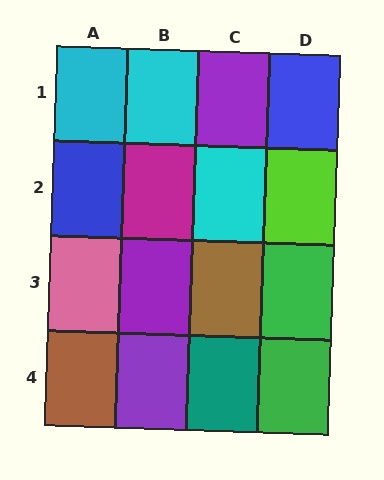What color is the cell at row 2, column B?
Magenta.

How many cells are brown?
2 cells are brown.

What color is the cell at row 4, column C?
Teal.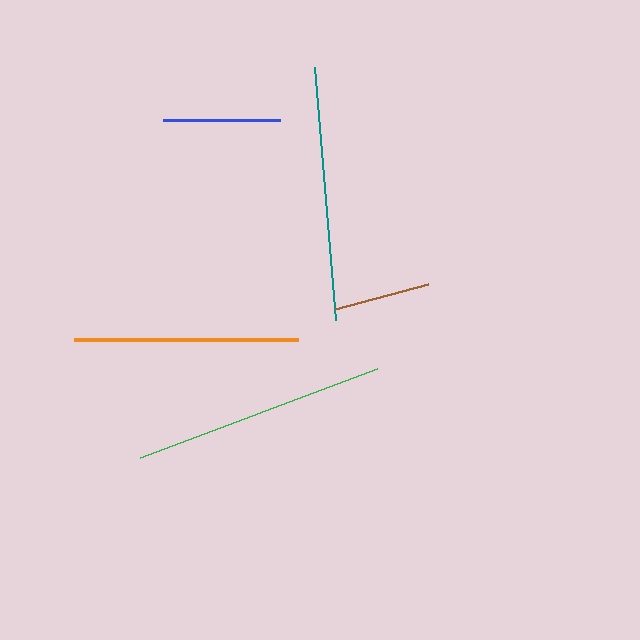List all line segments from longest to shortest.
From longest to shortest: teal, green, orange, blue, brown.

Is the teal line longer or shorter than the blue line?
The teal line is longer than the blue line.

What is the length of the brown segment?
The brown segment is approximately 97 pixels long.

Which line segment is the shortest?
The brown line is the shortest at approximately 97 pixels.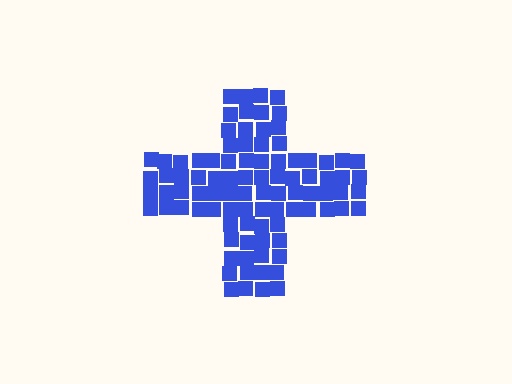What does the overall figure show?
The overall figure shows a cross.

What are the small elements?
The small elements are squares.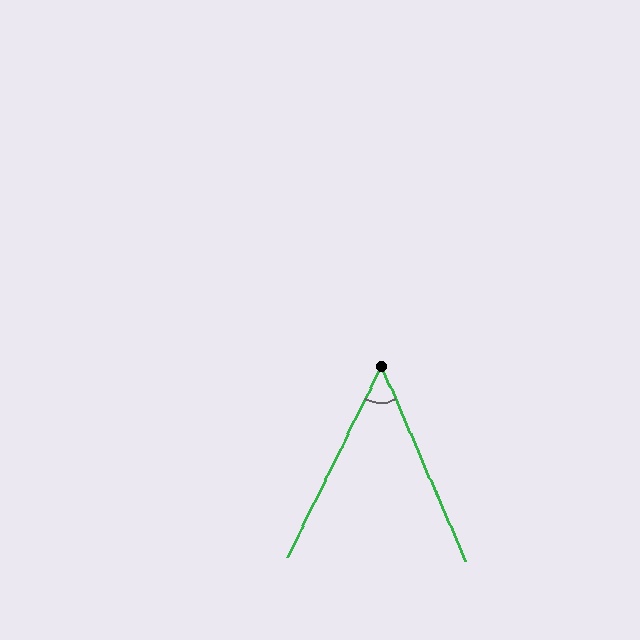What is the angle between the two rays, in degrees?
Approximately 50 degrees.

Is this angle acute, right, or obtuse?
It is acute.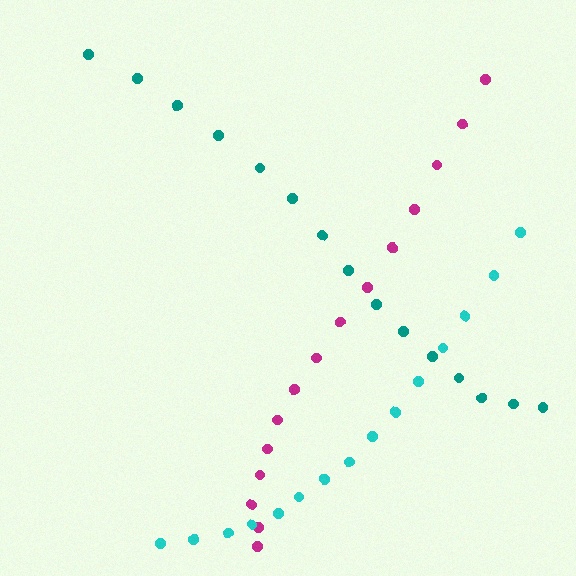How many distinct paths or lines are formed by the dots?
There are 3 distinct paths.